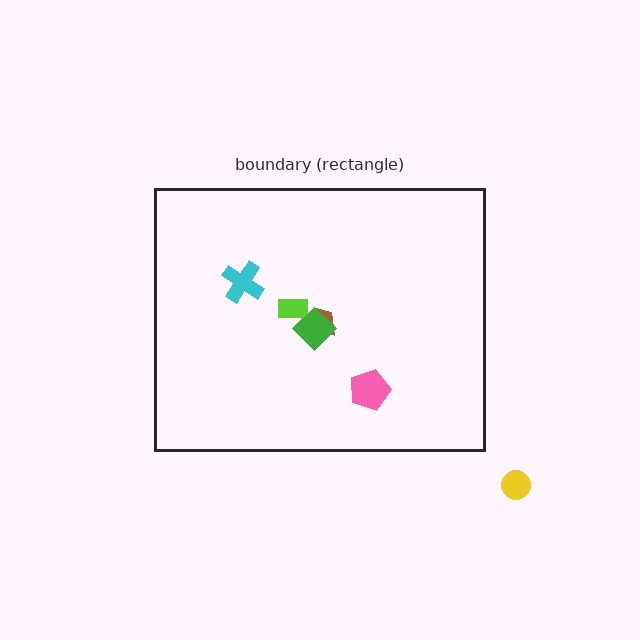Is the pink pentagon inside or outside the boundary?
Inside.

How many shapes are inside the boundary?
5 inside, 1 outside.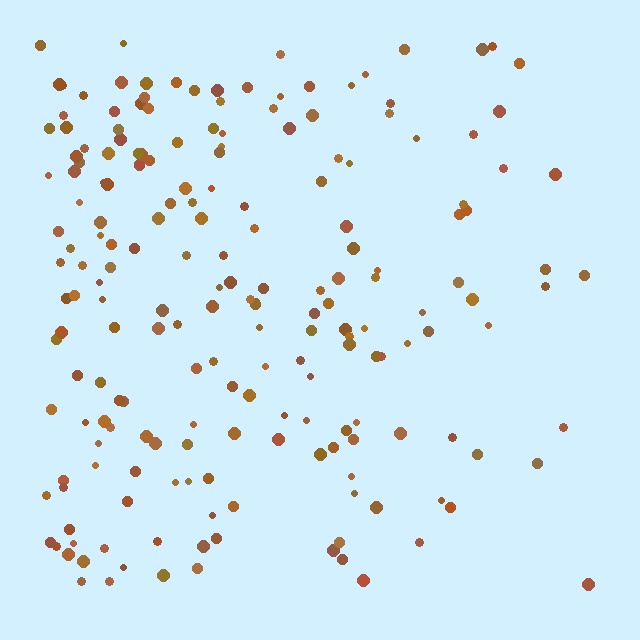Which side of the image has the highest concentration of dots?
The left.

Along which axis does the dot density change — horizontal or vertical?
Horizontal.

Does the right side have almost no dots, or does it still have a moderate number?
Still a moderate number, just noticeably fewer than the left.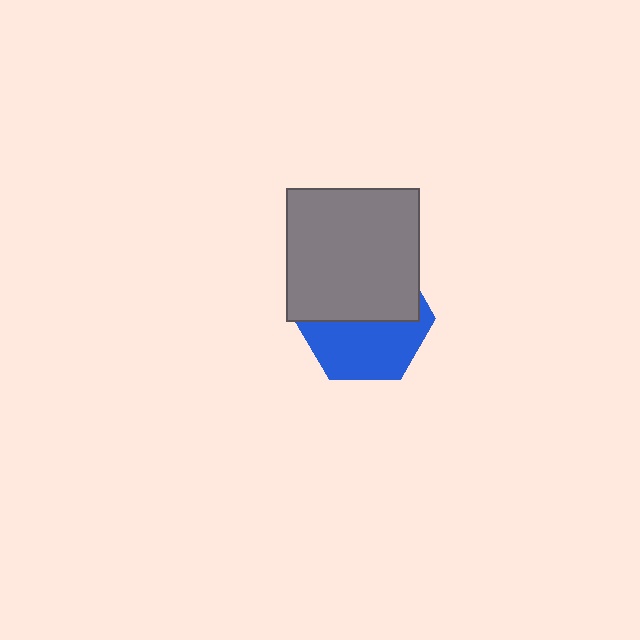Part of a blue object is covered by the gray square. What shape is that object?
It is a hexagon.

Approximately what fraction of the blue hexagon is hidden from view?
Roughly 52% of the blue hexagon is hidden behind the gray square.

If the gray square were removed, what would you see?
You would see the complete blue hexagon.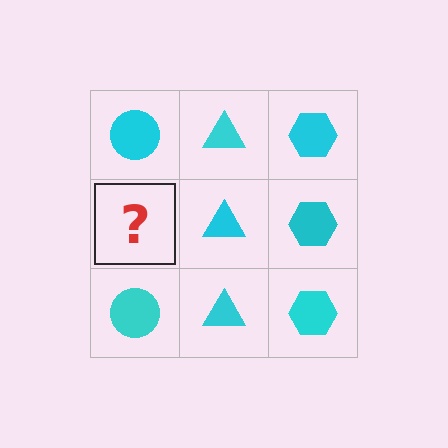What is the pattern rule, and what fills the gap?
The rule is that each column has a consistent shape. The gap should be filled with a cyan circle.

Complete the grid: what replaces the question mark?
The question mark should be replaced with a cyan circle.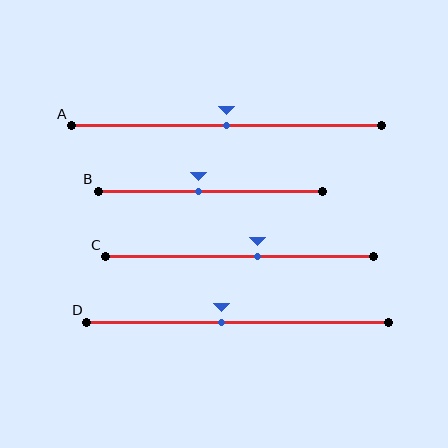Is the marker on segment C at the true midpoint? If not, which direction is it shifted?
No, the marker on segment C is shifted to the right by about 6% of the segment length.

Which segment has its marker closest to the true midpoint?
Segment A has its marker closest to the true midpoint.